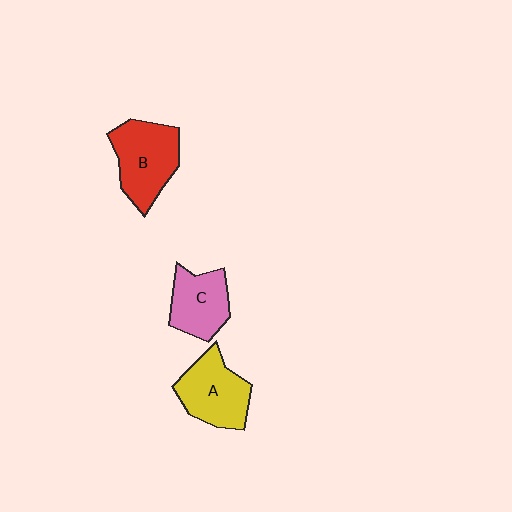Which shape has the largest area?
Shape B (red).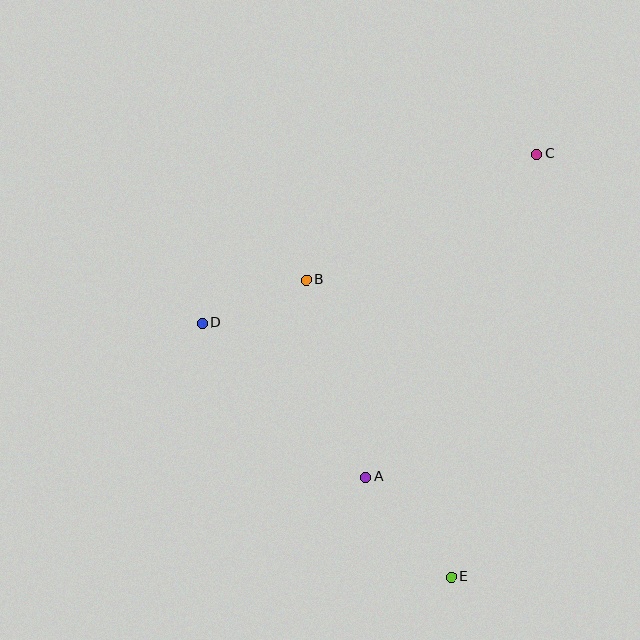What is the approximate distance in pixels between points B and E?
The distance between B and E is approximately 330 pixels.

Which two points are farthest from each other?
Points C and E are farthest from each other.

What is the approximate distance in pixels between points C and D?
The distance between C and D is approximately 374 pixels.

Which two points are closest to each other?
Points B and D are closest to each other.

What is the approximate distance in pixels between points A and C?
The distance between A and C is approximately 365 pixels.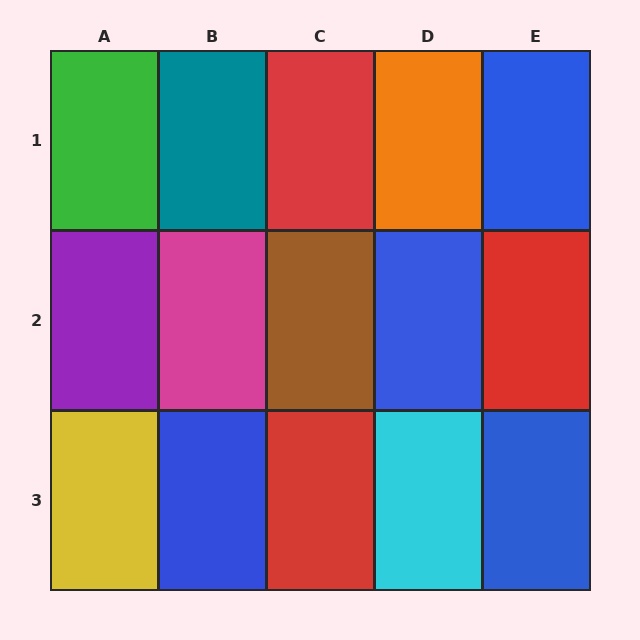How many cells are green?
1 cell is green.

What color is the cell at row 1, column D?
Orange.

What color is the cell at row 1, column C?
Red.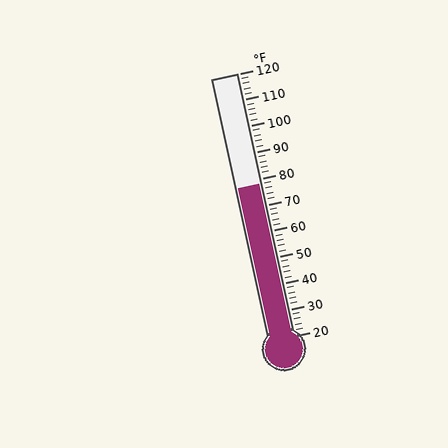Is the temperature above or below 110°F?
The temperature is below 110°F.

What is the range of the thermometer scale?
The thermometer scale ranges from 20°F to 120°F.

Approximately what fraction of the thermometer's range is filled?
The thermometer is filled to approximately 60% of its range.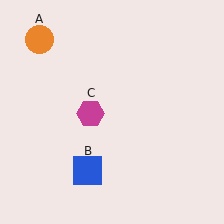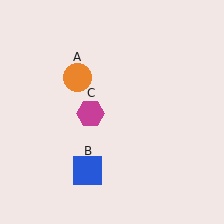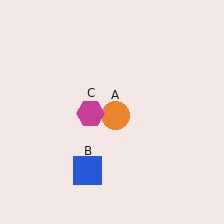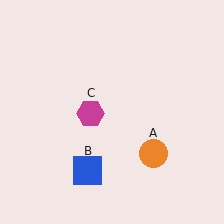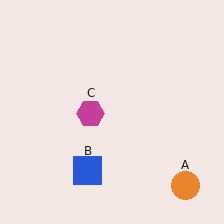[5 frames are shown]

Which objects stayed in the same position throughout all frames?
Blue square (object B) and magenta hexagon (object C) remained stationary.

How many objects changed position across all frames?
1 object changed position: orange circle (object A).